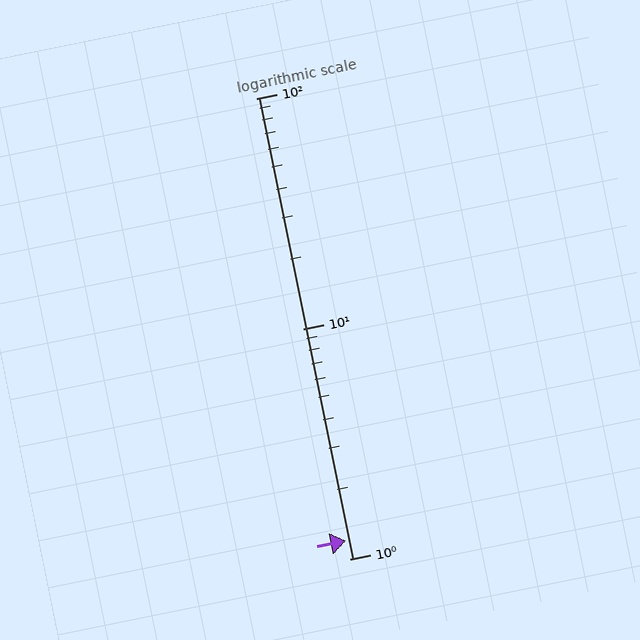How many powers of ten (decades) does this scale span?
The scale spans 2 decades, from 1 to 100.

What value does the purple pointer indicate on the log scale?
The pointer indicates approximately 1.2.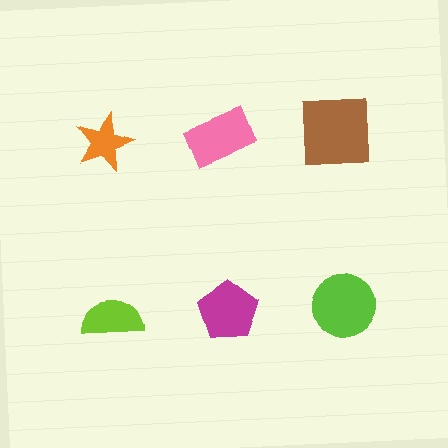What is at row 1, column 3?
A brown square.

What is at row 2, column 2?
A magenta pentagon.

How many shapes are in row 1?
3 shapes.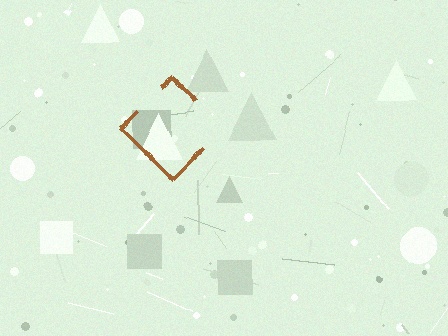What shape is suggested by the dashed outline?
The dashed outline suggests a diamond.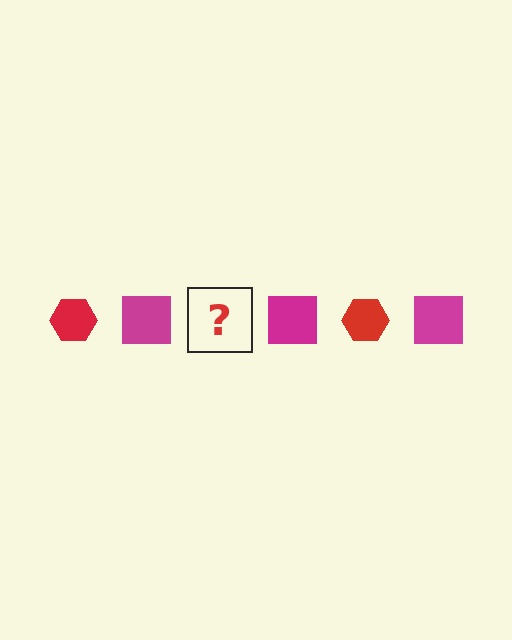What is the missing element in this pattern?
The missing element is a red hexagon.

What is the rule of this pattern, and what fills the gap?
The rule is that the pattern alternates between red hexagon and magenta square. The gap should be filled with a red hexagon.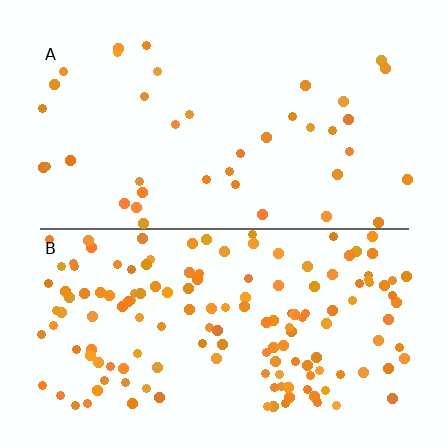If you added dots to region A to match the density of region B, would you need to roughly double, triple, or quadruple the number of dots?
Approximately quadruple.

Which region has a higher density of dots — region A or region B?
B (the bottom).